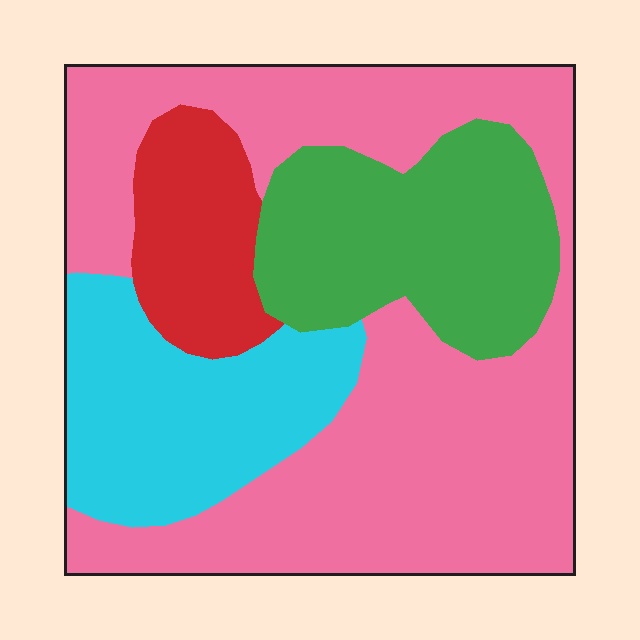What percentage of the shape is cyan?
Cyan covers about 20% of the shape.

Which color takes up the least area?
Red, at roughly 10%.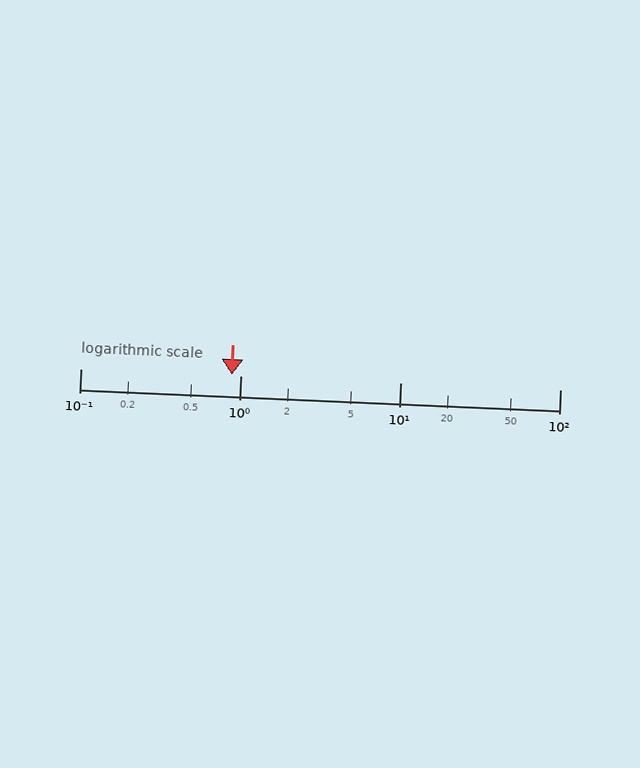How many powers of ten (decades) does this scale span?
The scale spans 3 decades, from 0.1 to 100.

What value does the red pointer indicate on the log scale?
The pointer indicates approximately 0.88.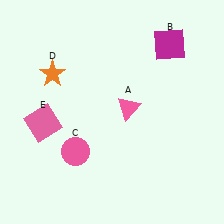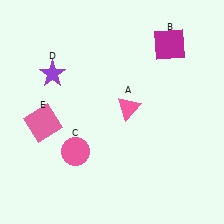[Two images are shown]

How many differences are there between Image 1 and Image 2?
There is 1 difference between the two images.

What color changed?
The star (D) changed from orange in Image 1 to purple in Image 2.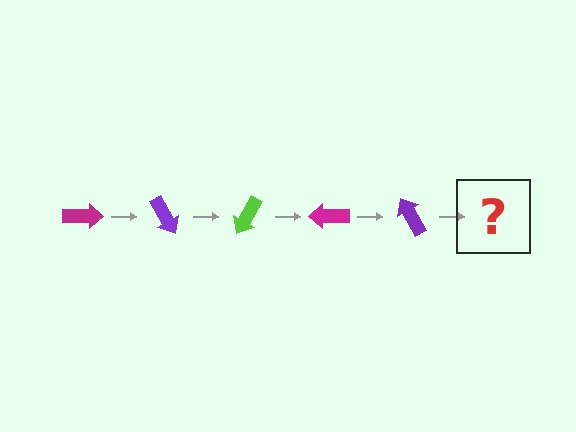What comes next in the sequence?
The next element should be a lime arrow, rotated 300 degrees from the start.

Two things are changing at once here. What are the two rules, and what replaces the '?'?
The two rules are that it rotates 60 degrees each step and the color cycles through magenta, purple, and lime. The '?' should be a lime arrow, rotated 300 degrees from the start.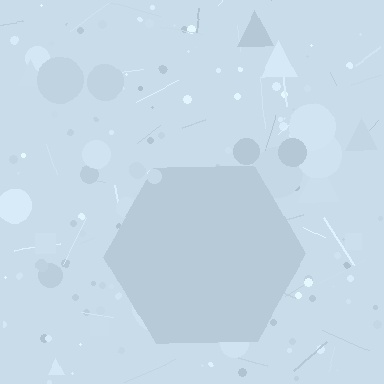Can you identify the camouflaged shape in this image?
The camouflaged shape is a hexagon.